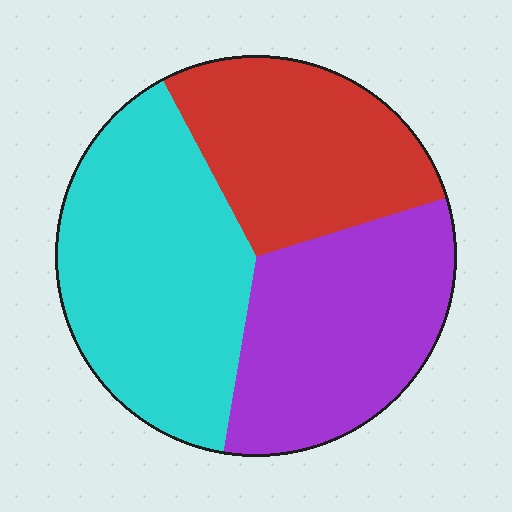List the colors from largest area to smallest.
From largest to smallest: cyan, purple, red.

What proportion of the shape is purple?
Purple covers about 30% of the shape.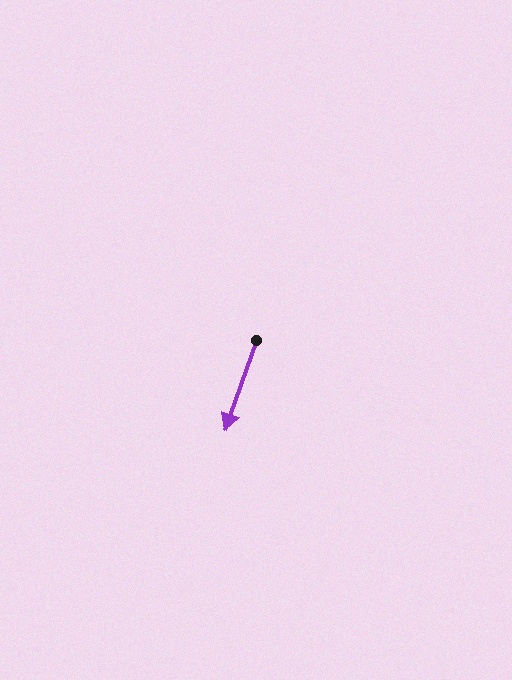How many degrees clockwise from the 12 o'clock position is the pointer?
Approximately 199 degrees.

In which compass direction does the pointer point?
South.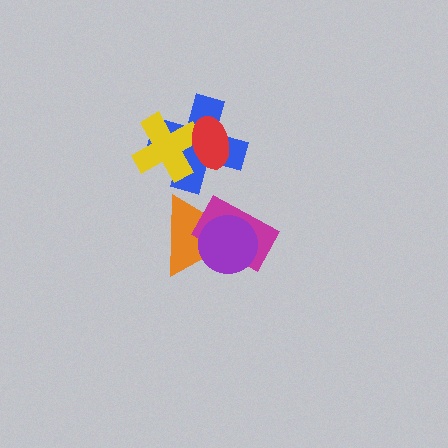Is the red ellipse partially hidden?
No, no other shape covers it.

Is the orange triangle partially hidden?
Yes, it is partially covered by another shape.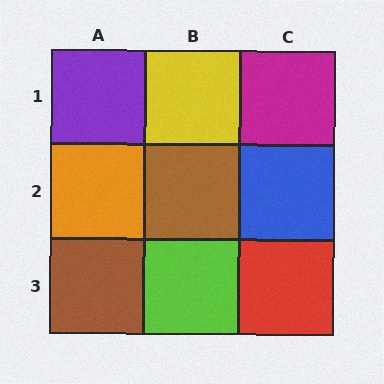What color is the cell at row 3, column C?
Red.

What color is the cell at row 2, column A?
Orange.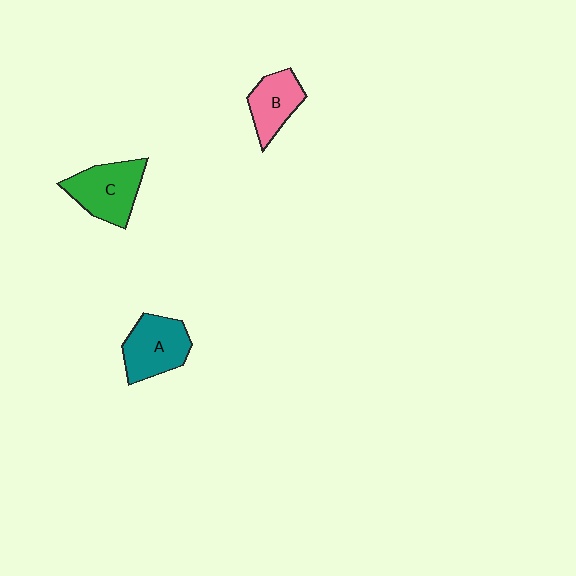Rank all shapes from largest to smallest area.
From largest to smallest: C (green), A (teal), B (pink).